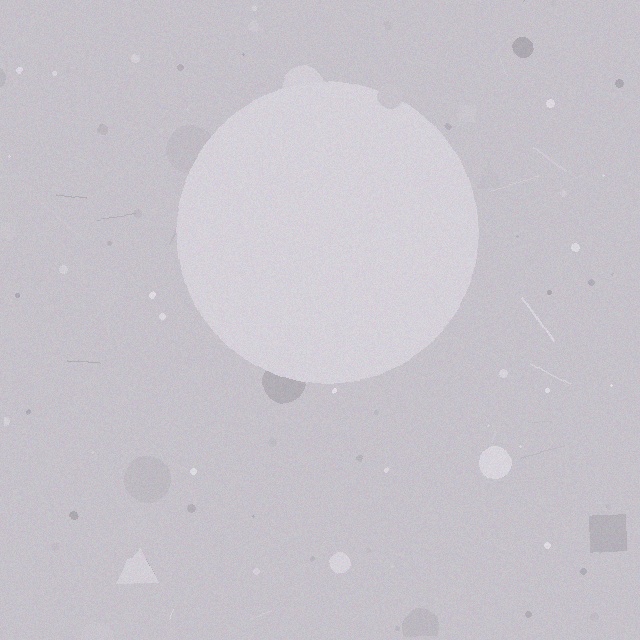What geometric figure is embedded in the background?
A circle is embedded in the background.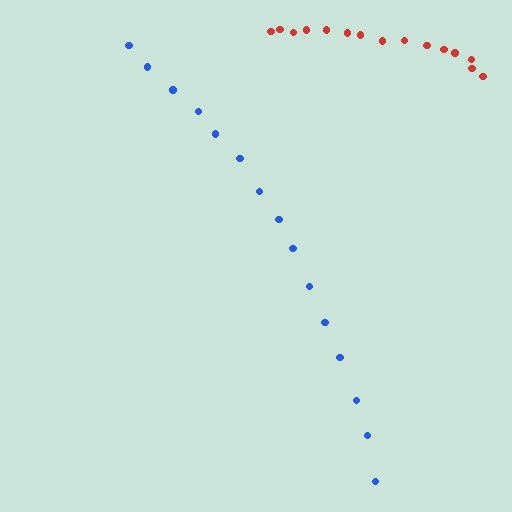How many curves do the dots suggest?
There are 2 distinct paths.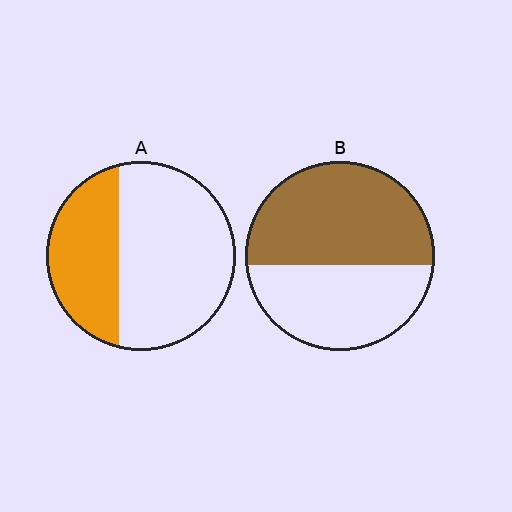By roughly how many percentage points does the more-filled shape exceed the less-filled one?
By roughly 20 percentage points (B over A).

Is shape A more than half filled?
No.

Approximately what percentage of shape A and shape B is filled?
A is approximately 35% and B is approximately 55%.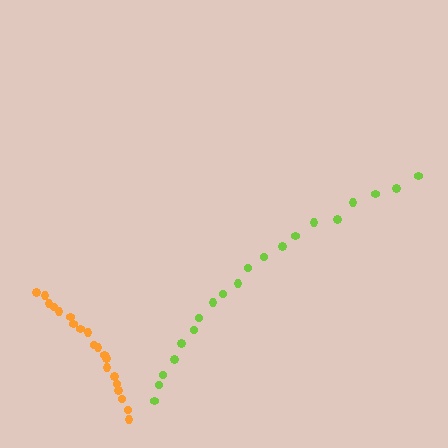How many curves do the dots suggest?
There are 2 distinct paths.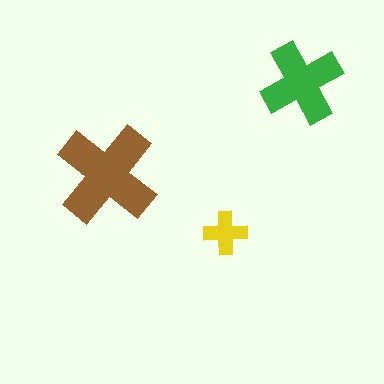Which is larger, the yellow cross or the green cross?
The green one.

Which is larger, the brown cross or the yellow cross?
The brown one.